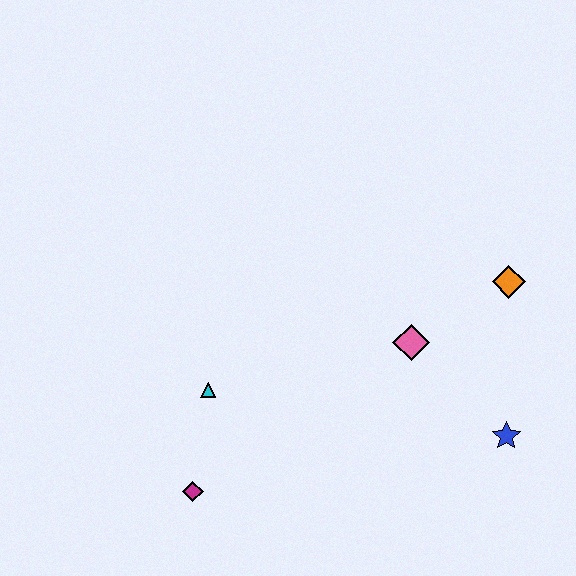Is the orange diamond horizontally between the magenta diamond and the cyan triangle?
No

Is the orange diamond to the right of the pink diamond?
Yes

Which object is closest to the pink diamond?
The orange diamond is closest to the pink diamond.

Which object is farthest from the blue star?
The magenta diamond is farthest from the blue star.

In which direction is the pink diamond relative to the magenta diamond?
The pink diamond is to the right of the magenta diamond.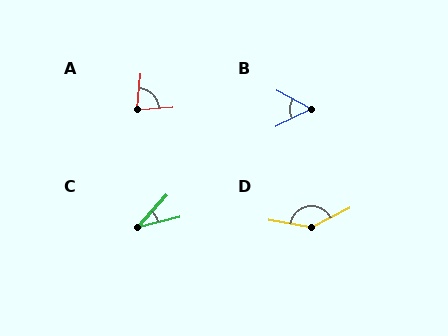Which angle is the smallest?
C, at approximately 33 degrees.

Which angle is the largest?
D, at approximately 143 degrees.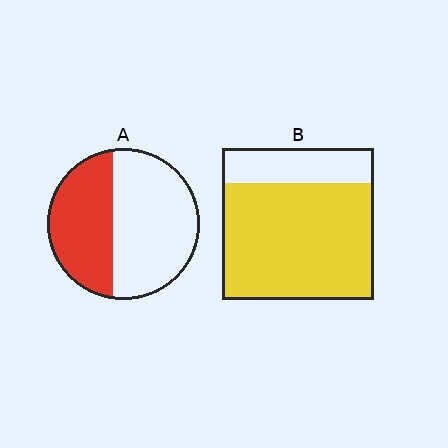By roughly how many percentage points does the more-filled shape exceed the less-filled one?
By roughly 35 percentage points (B over A).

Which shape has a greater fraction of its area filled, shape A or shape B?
Shape B.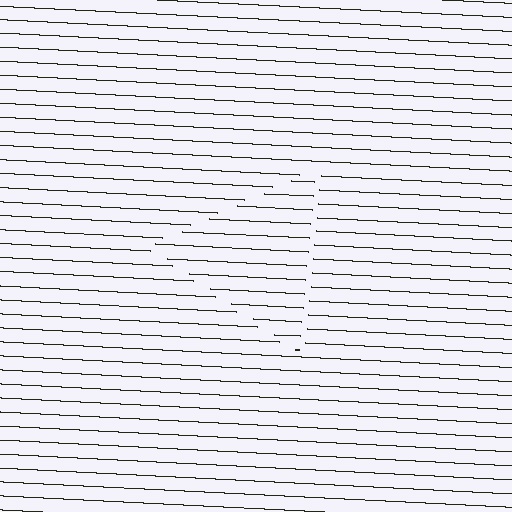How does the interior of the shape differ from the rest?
The interior of the shape contains the same grating, shifted by half a period — the contour is defined by the phase discontinuity where line-ends from the inner and outer gratings abut.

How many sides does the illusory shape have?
3 sides — the line-ends trace a triangle.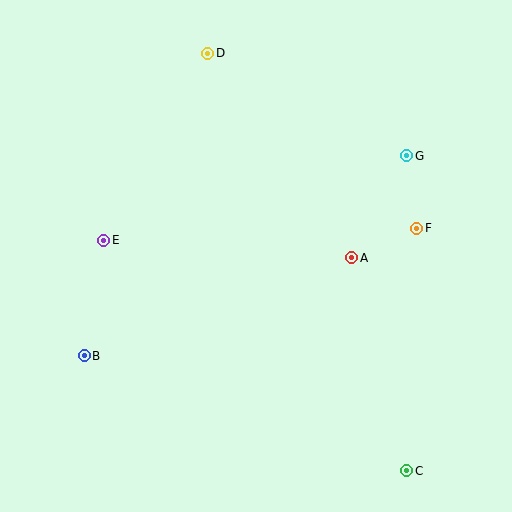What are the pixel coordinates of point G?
Point G is at (407, 156).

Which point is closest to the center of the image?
Point A at (352, 258) is closest to the center.